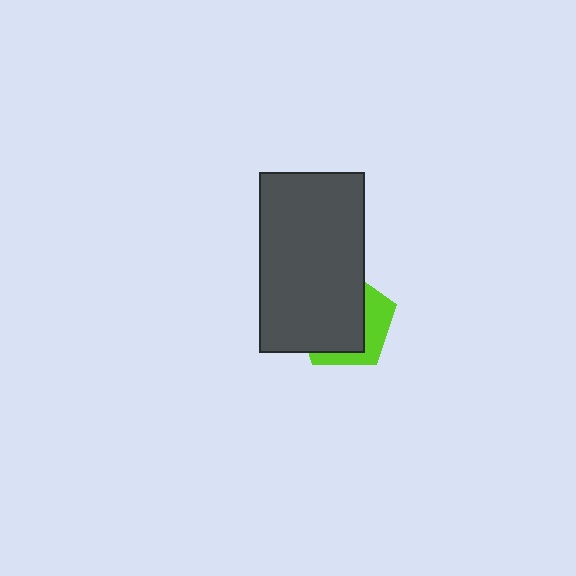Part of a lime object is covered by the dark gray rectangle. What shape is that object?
It is a pentagon.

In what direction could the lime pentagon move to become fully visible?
The lime pentagon could move toward the lower-right. That would shift it out from behind the dark gray rectangle entirely.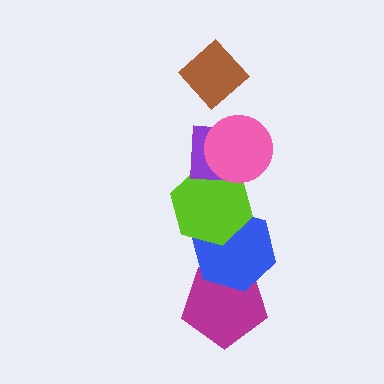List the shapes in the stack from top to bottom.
From top to bottom: the brown diamond, the pink circle, the purple square, the lime hexagon, the blue hexagon, the magenta pentagon.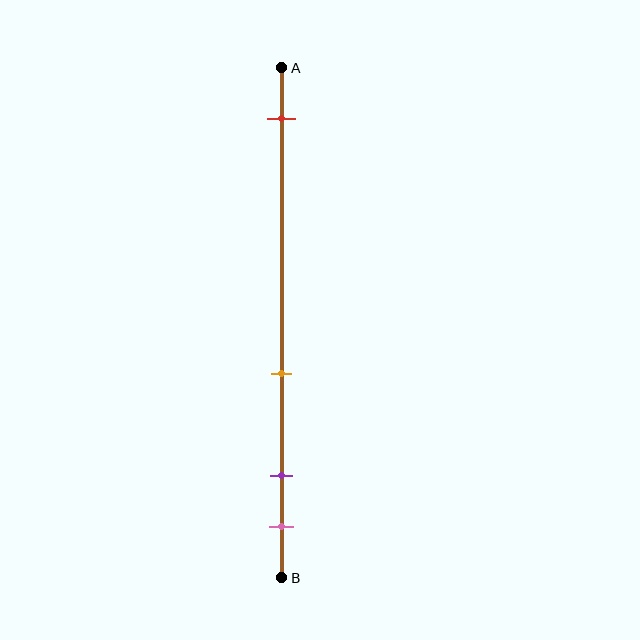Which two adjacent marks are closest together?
The purple and pink marks are the closest adjacent pair.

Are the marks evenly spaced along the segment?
No, the marks are not evenly spaced.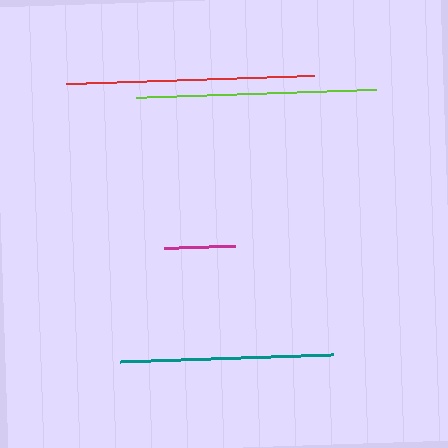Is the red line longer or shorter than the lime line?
The red line is longer than the lime line.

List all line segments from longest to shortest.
From longest to shortest: red, lime, teal, magenta.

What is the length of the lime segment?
The lime segment is approximately 240 pixels long.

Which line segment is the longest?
The red line is the longest at approximately 248 pixels.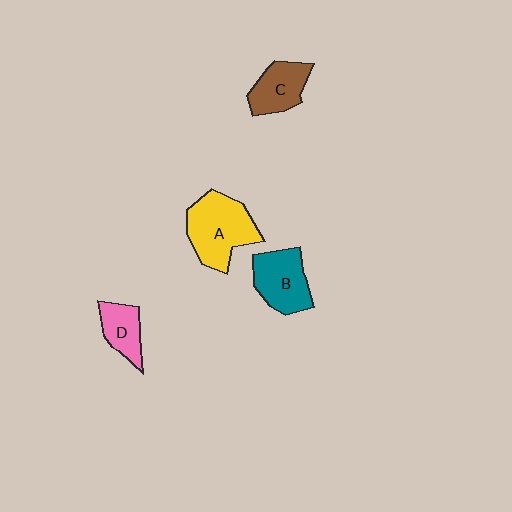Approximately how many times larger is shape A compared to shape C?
Approximately 1.6 times.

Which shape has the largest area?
Shape A (yellow).